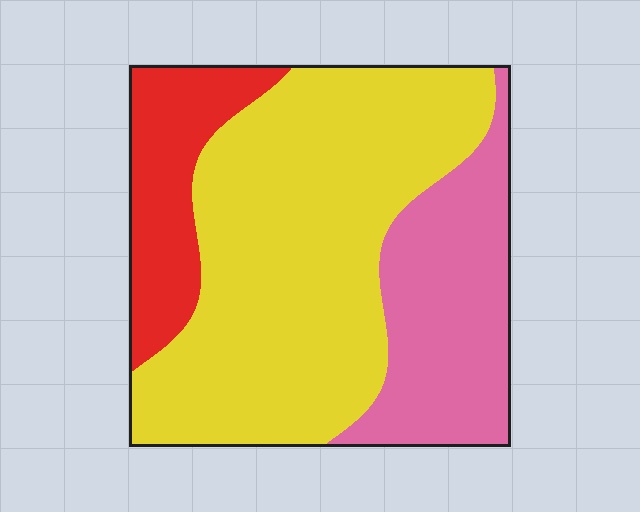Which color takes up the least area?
Red, at roughly 15%.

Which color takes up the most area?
Yellow, at roughly 60%.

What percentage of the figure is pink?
Pink takes up about one quarter (1/4) of the figure.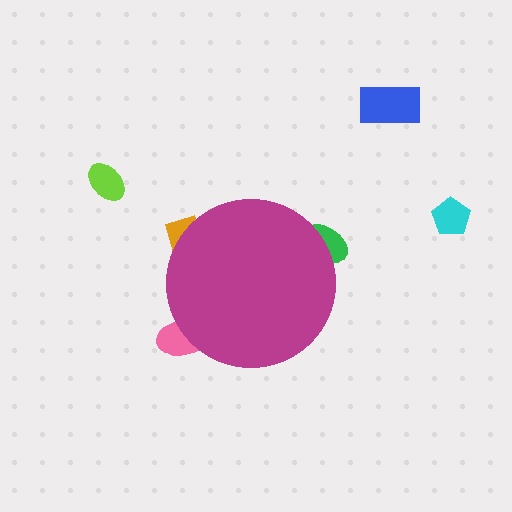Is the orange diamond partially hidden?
Yes, the orange diamond is partially hidden behind the magenta circle.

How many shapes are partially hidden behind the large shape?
3 shapes are partially hidden.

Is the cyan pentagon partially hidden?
No, the cyan pentagon is fully visible.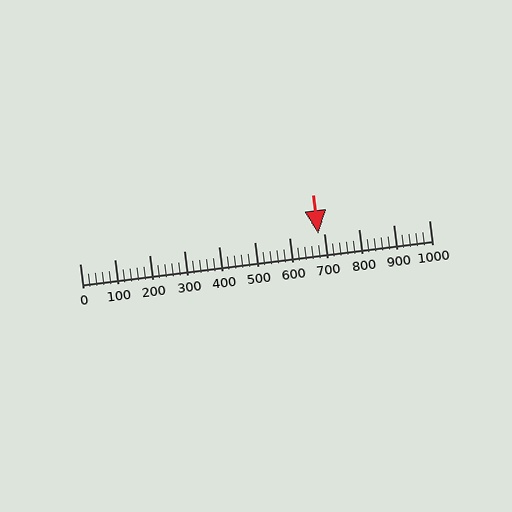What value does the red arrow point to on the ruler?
The red arrow points to approximately 682.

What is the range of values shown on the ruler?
The ruler shows values from 0 to 1000.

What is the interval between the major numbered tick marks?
The major tick marks are spaced 100 units apart.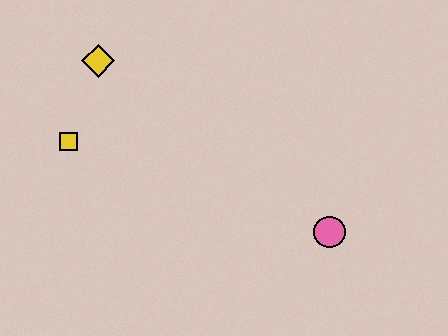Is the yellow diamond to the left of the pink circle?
Yes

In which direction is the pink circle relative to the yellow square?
The pink circle is to the right of the yellow square.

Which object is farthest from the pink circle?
The yellow diamond is farthest from the pink circle.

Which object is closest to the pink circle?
The yellow square is closest to the pink circle.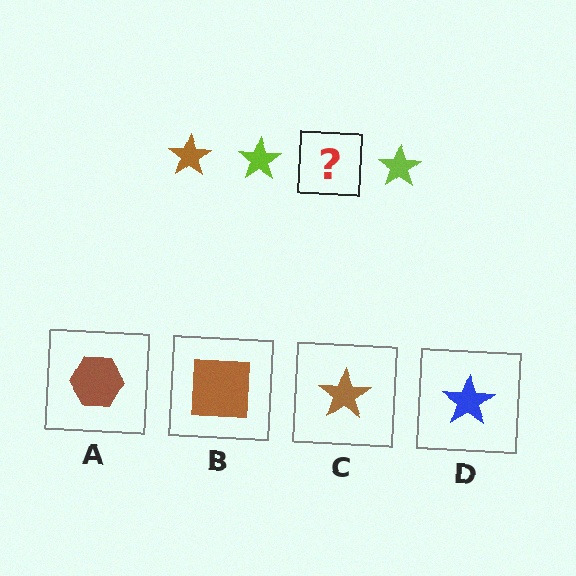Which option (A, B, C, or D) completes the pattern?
C.